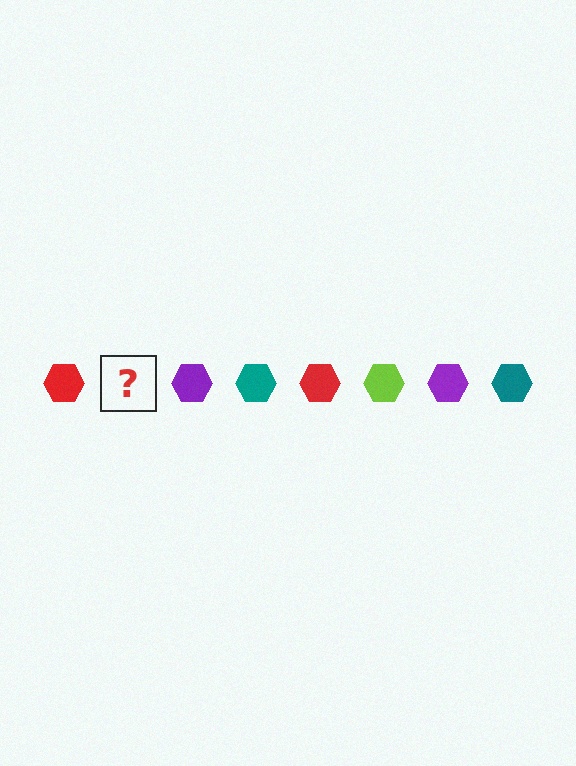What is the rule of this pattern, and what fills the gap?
The rule is that the pattern cycles through red, lime, purple, teal hexagons. The gap should be filled with a lime hexagon.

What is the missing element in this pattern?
The missing element is a lime hexagon.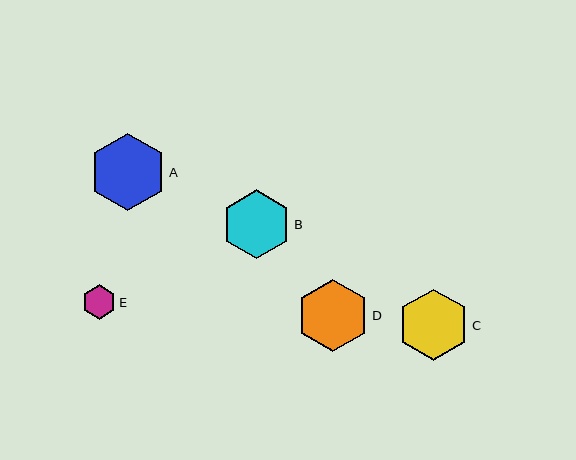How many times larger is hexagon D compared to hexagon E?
Hexagon D is approximately 2.1 times the size of hexagon E.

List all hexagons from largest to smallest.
From largest to smallest: A, D, C, B, E.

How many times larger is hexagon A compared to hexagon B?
Hexagon A is approximately 1.1 times the size of hexagon B.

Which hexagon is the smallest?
Hexagon E is the smallest with a size of approximately 34 pixels.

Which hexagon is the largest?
Hexagon A is the largest with a size of approximately 77 pixels.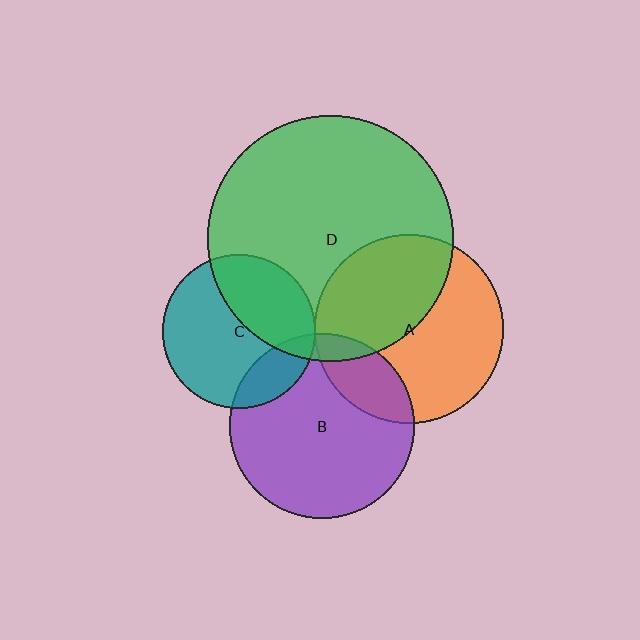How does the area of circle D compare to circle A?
Approximately 1.7 times.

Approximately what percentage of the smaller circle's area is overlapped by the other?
Approximately 5%.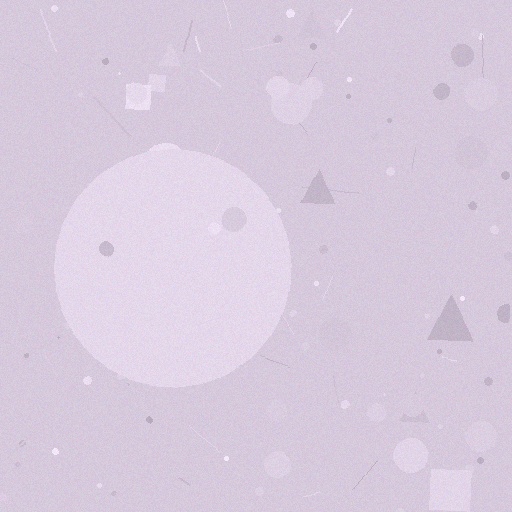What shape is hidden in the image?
A circle is hidden in the image.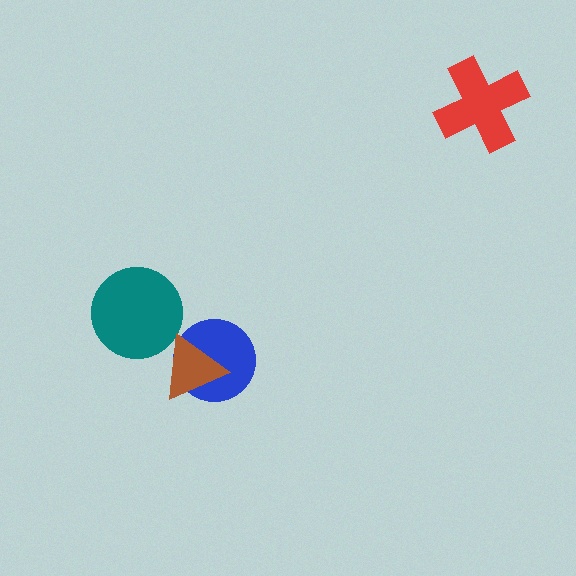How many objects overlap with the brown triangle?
1 object overlaps with the brown triangle.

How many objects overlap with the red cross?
0 objects overlap with the red cross.